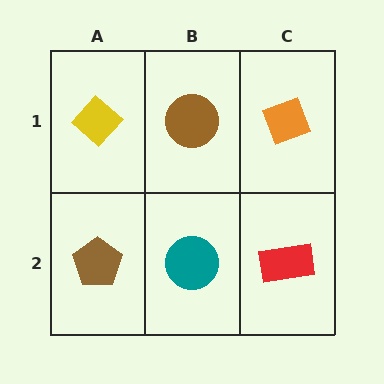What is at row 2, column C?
A red rectangle.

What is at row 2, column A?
A brown pentagon.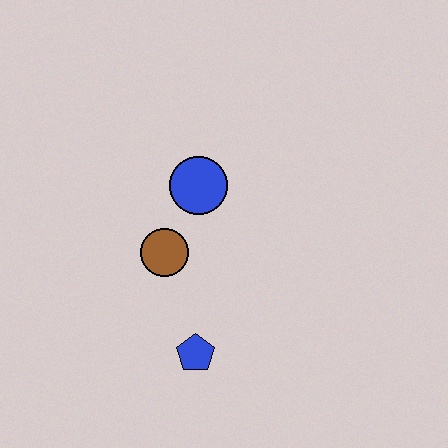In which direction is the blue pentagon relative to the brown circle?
The blue pentagon is below the brown circle.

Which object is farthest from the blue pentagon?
The blue circle is farthest from the blue pentagon.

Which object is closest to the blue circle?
The brown circle is closest to the blue circle.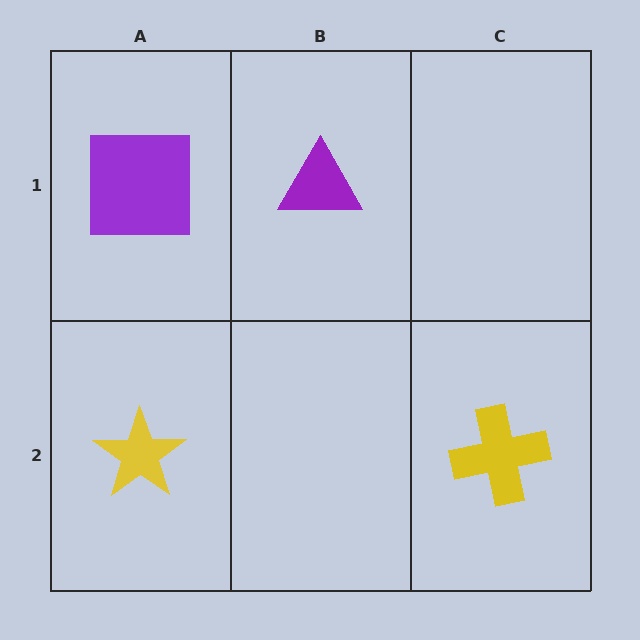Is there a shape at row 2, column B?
No, that cell is empty.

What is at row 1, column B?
A purple triangle.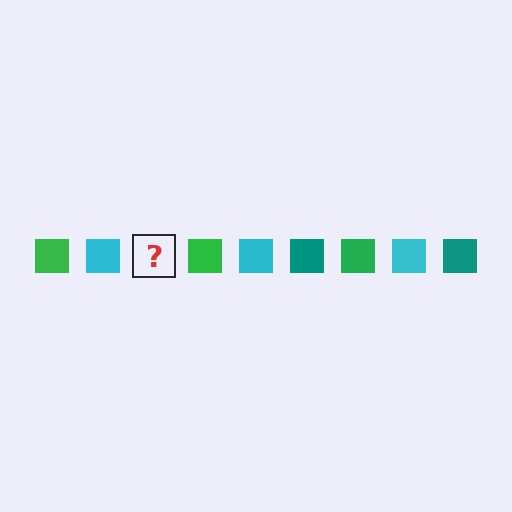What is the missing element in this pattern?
The missing element is a teal square.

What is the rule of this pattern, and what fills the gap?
The rule is that the pattern cycles through green, cyan, teal squares. The gap should be filled with a teal square.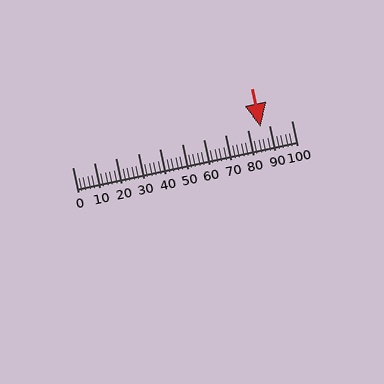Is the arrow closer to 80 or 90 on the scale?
The arrow is closer to 90.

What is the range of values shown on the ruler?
The ruler shows values from 0 to 100.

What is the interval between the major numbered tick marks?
The major tick marks are spaced 10 units apart.